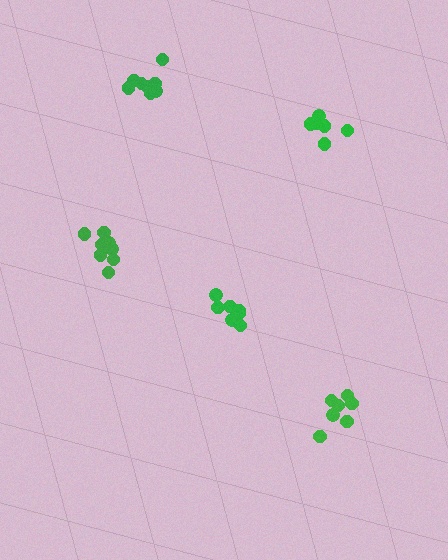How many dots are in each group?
Group 1: 7 dots, Group 2: 8 dots, Group 3: 8 dots, Group 4: 7 dots, Group 5: 8 dots (38 total).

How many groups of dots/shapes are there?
There are 5 groups.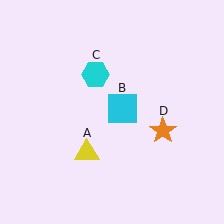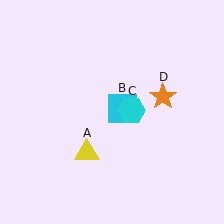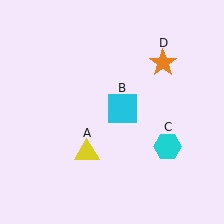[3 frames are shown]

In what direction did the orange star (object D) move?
The orange star (object D) moved up.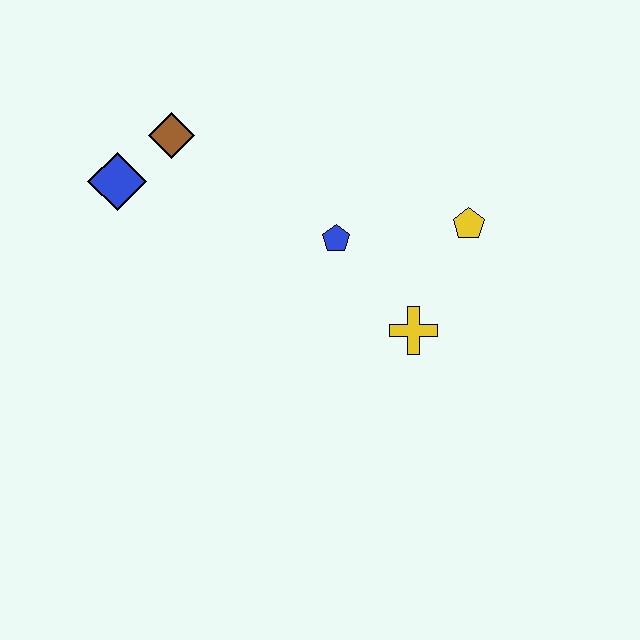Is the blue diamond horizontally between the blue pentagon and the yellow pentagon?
No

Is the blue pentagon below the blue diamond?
Yes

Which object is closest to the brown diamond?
The blue diamond is closest to the brown diamond.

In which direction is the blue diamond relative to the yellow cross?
The blue diamond is to the left of the yellow cross.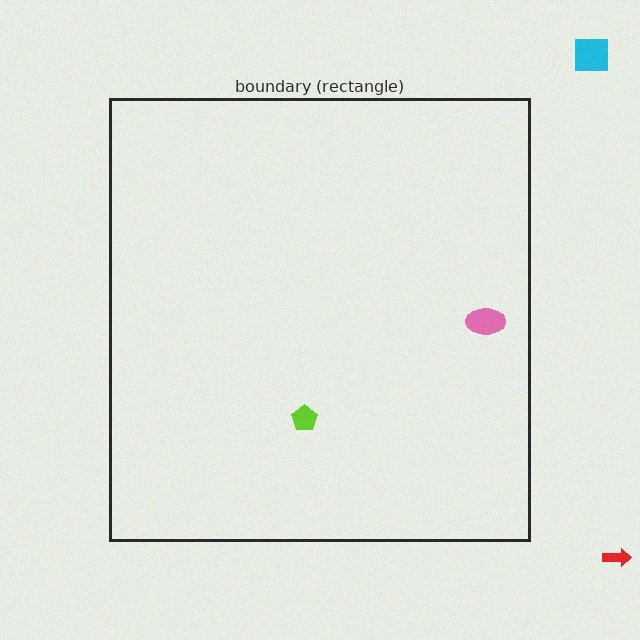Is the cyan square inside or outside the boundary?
Outside.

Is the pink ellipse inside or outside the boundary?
Inside.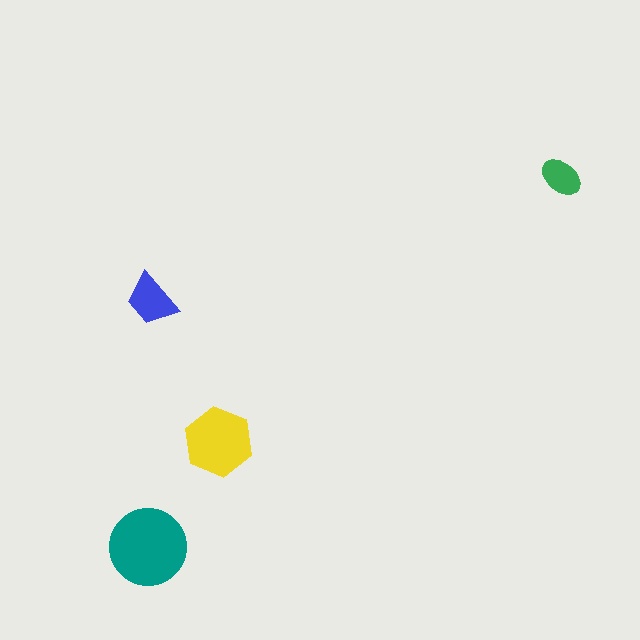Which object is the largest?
The teal circle.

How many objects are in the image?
There are 4 objects in the image.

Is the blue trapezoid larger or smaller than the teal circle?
Smaller.